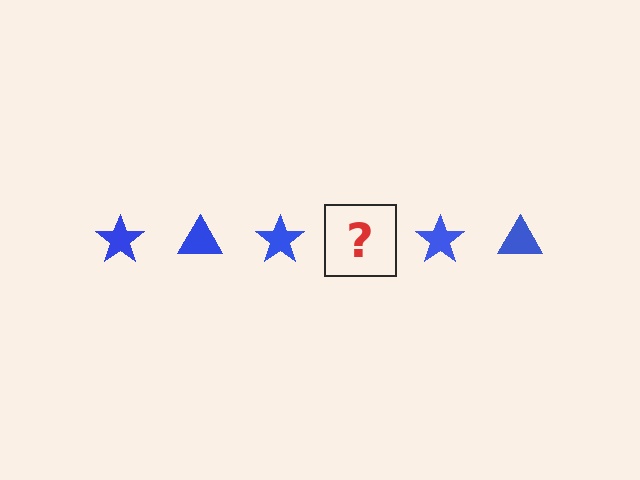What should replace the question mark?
The question mark should be replaced with a blue triangle.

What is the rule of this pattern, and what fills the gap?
The rule is that the pattern cycles through star, triangle shapes in blue. The gap should be filled with a blue triangle.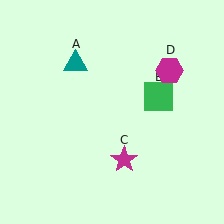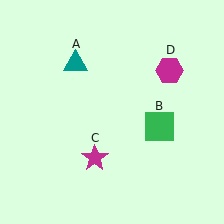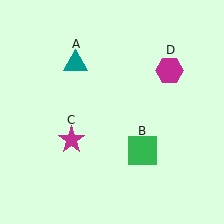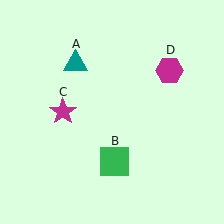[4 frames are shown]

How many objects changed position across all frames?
2 objects changed position: green square (object B), magenta star (object C).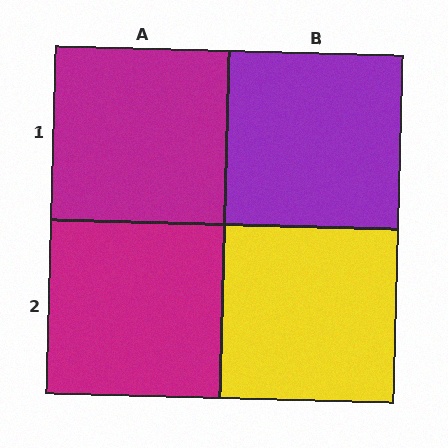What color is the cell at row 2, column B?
Yellow.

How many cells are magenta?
2 cells are magenta.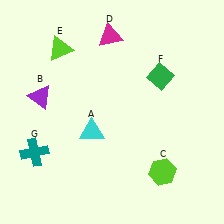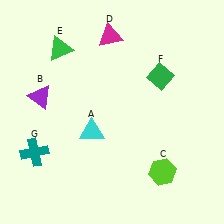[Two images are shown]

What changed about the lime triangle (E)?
In Image 1, E is lime. In Image 2, it changed to green.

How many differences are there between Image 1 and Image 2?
There is 1 difference between the two images.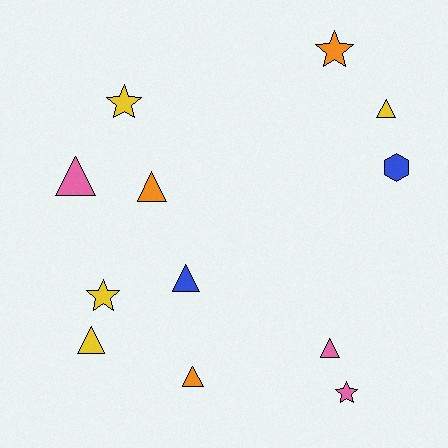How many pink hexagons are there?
There are no pink hexagons.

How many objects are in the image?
There are 12 objects.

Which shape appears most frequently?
Triangle, with 7 objects.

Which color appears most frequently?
Yellow, with 4 objects.